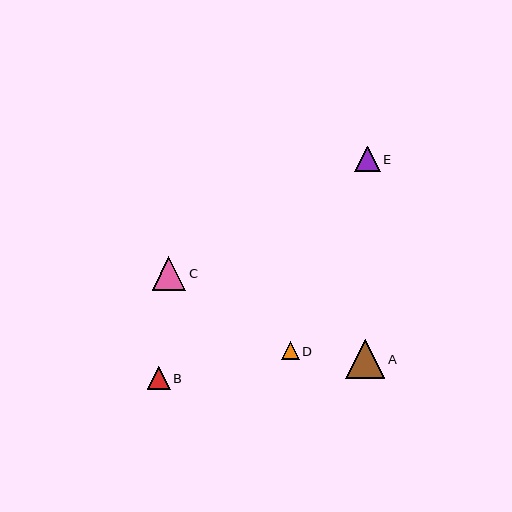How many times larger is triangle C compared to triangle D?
Triangle C is approximately 1.9 times the size of triangle D.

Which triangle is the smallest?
Triangle D is the smallest with a size of approximately 18 pixels.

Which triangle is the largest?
Triangle A is the largest with a size of approximately 39 pixels.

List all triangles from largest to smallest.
From largest to smallest: A, C, E, B, D.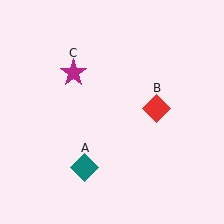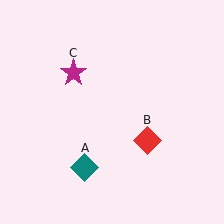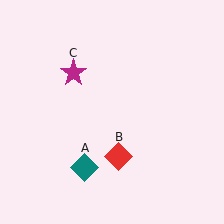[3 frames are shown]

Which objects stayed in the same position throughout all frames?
Teal diamond (object A) and magenta star (object C) remained stationary.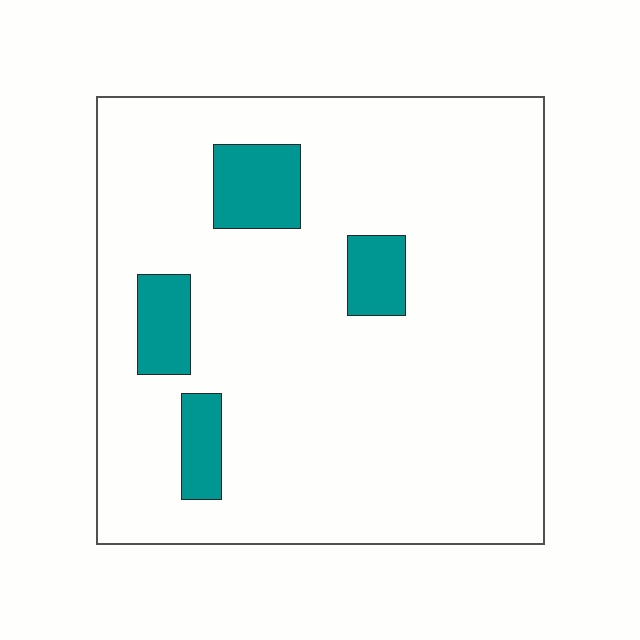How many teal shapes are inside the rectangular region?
4.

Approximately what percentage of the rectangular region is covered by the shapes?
Approximately 10%.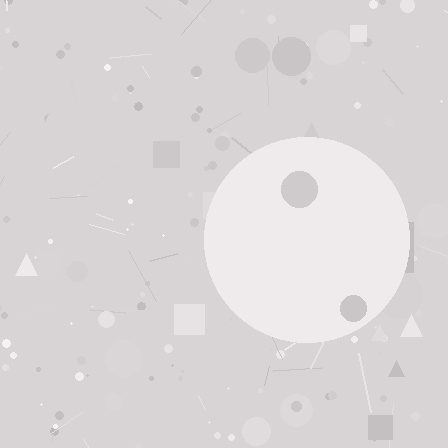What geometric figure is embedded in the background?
A circle is embedded in the background.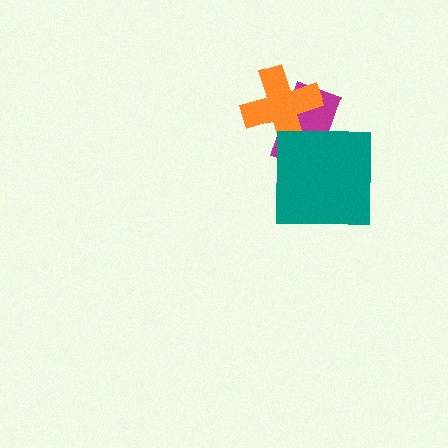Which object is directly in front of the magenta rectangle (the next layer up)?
The orange cross is directly in front of the magenta rectangle.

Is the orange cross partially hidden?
No, no other shape covers it.